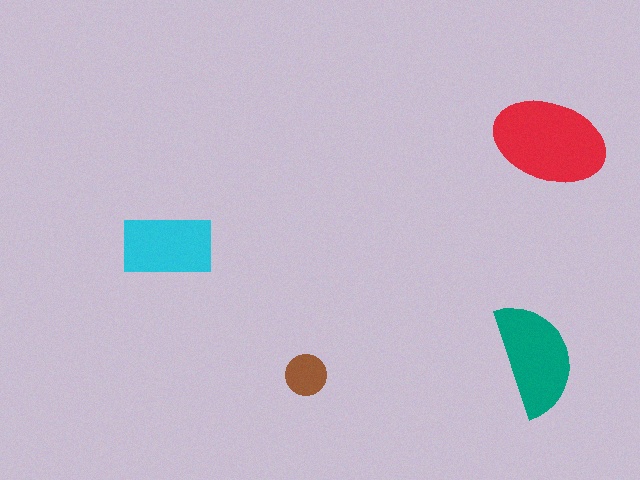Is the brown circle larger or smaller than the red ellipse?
Smaller.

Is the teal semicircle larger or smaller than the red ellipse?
Smaller.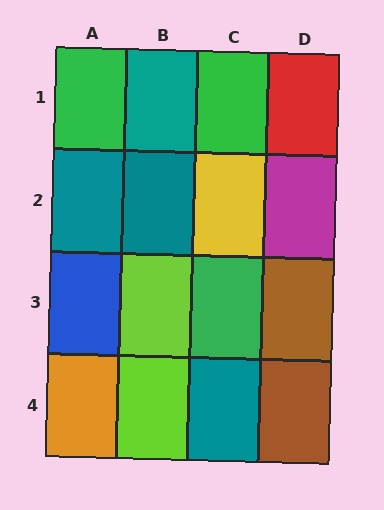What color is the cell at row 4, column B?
Lime.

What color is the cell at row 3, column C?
Green.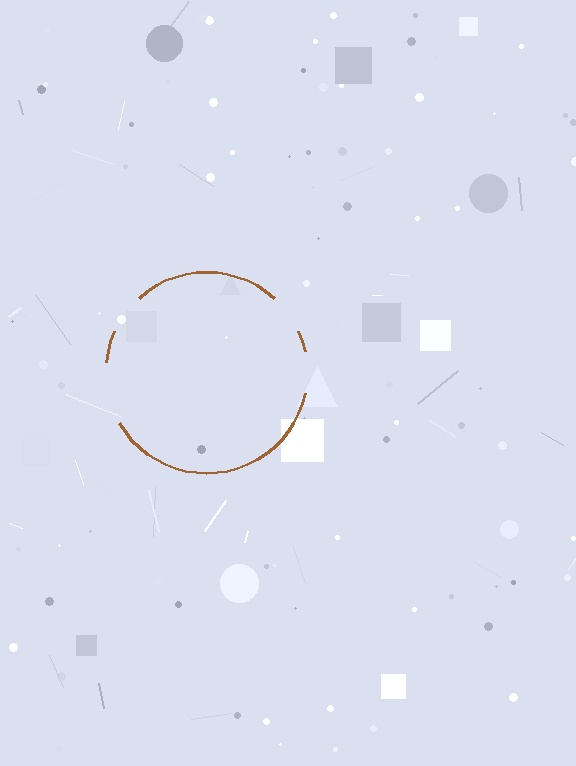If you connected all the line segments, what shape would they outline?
They would outline a circle.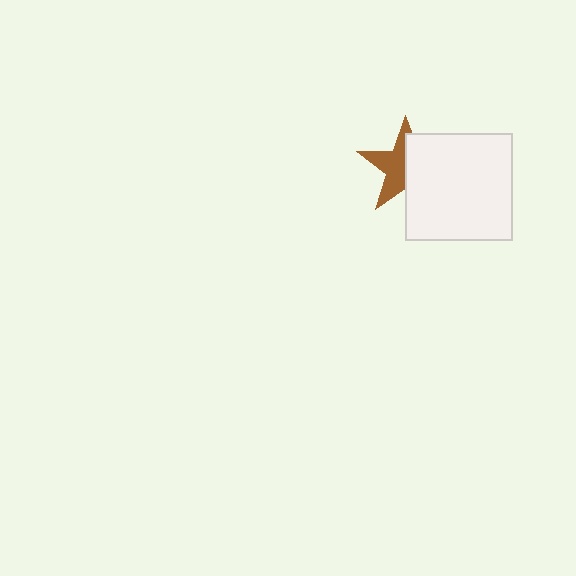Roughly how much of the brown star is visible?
About half of it is visible (roughly 51%).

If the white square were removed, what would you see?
You would see the complete brown star.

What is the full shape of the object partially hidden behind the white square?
The partially hidden object is a brown star.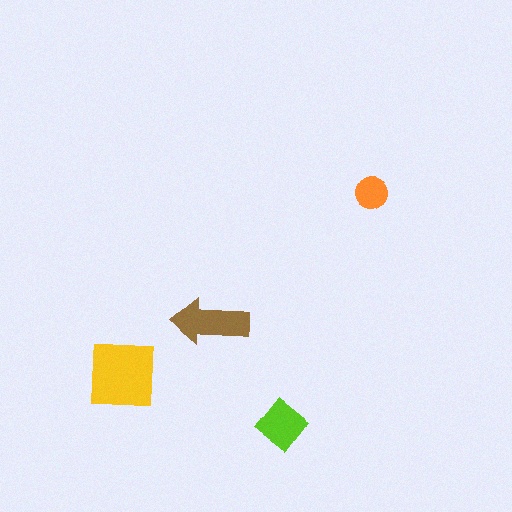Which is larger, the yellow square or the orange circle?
The yellow square.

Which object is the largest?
The yellow square.